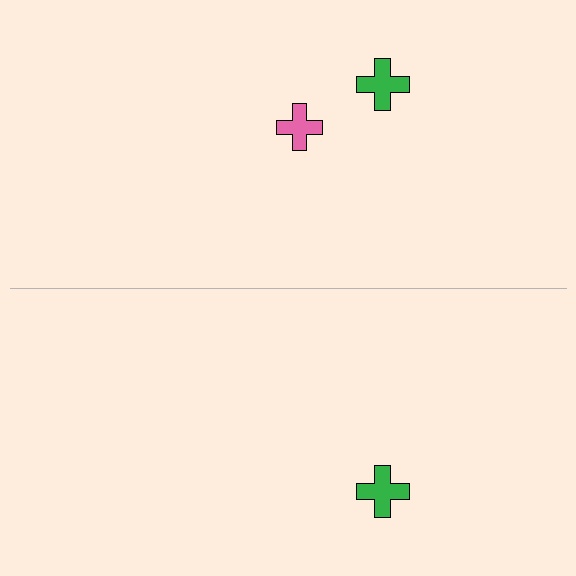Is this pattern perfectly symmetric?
No, the pattern is not perfectly symmetric. A pink cross is missing from the bottom side.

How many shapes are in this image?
There are 3 shapes in this image.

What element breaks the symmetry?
A pink cross is missing from the bottom side.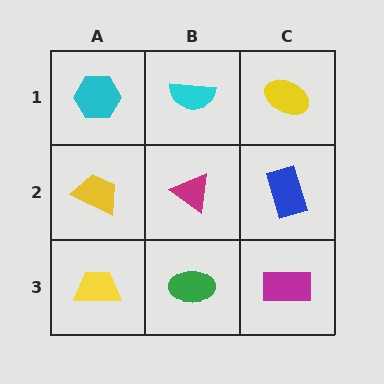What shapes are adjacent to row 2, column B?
A cyan semicircle (row 1, column B), a green ellipse (row 3, column B), a yellow trapezoid (row 2, column A), a blue rectangle (row 2, column C).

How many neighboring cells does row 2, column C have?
3.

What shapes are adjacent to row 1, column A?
A yellow trapezoid (row 2, column A), a cyan semicircle (row 1, column B).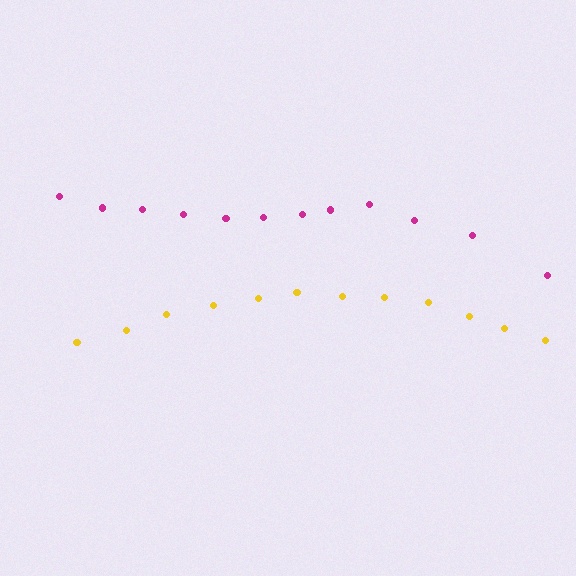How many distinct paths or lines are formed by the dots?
There are 2 distinct paths.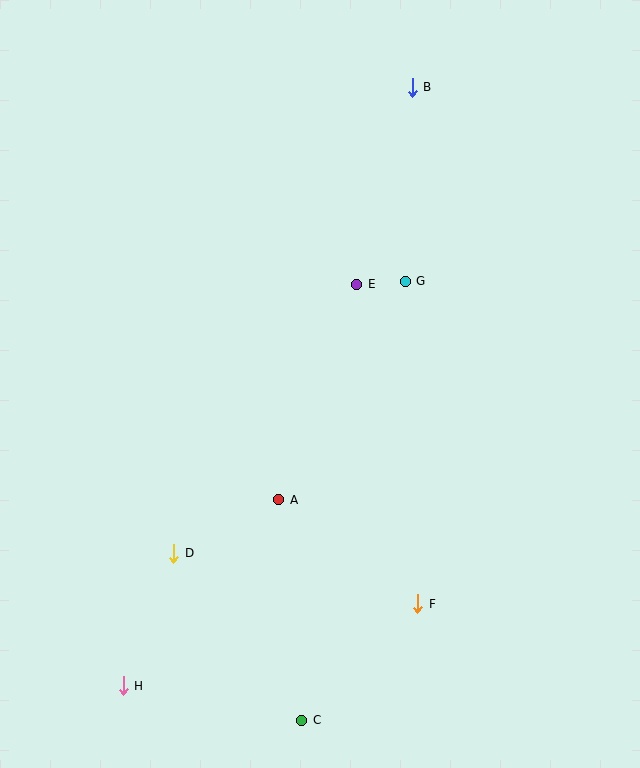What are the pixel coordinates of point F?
Point F is at (418, 604).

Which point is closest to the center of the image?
Point E at (357, 284) is closest to the center.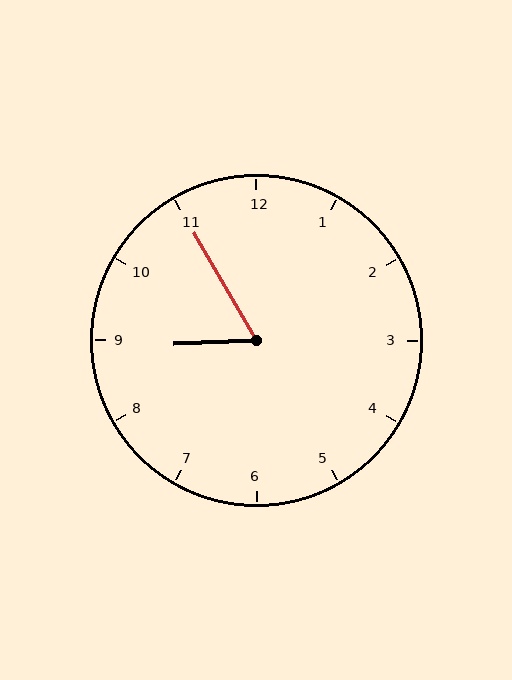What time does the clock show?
8:55.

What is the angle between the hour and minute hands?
Approximately 62 degrees.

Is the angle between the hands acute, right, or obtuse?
It is acute.